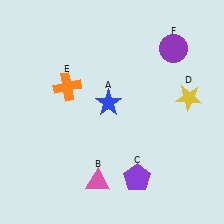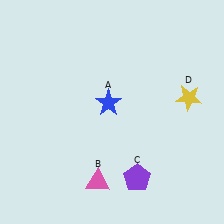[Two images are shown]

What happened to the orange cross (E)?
The orange cross (E) was removed in Image 2. It was in the top-left area of Image 1.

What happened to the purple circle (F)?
The purple circle (F) was removed in Image 2. It was in the top-right area of Image 1.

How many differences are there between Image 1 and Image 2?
There are 2 differences between the two images.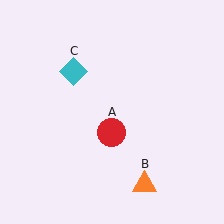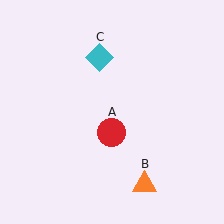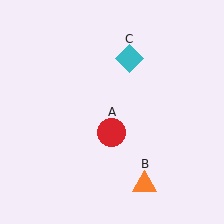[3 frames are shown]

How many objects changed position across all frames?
1 object changed position: cyan diamond (object C).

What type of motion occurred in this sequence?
The cyan diamond (object C) rotated clockwise around the center of the scene.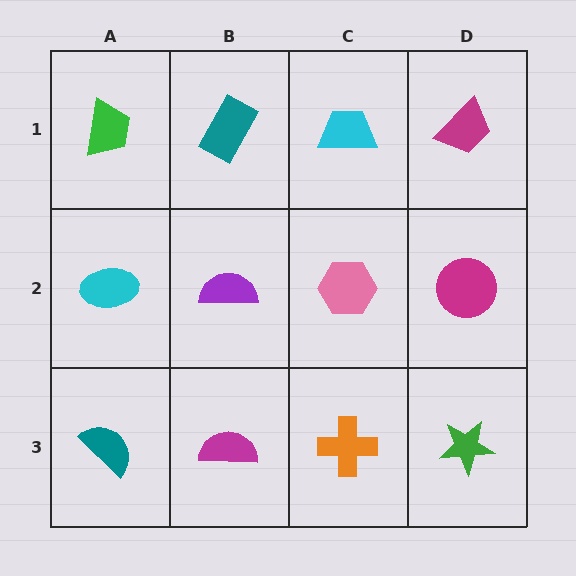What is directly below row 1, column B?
A purple semicircle.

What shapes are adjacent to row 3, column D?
A magenta circle (row 2, column D), an orange cross (row 3, column C).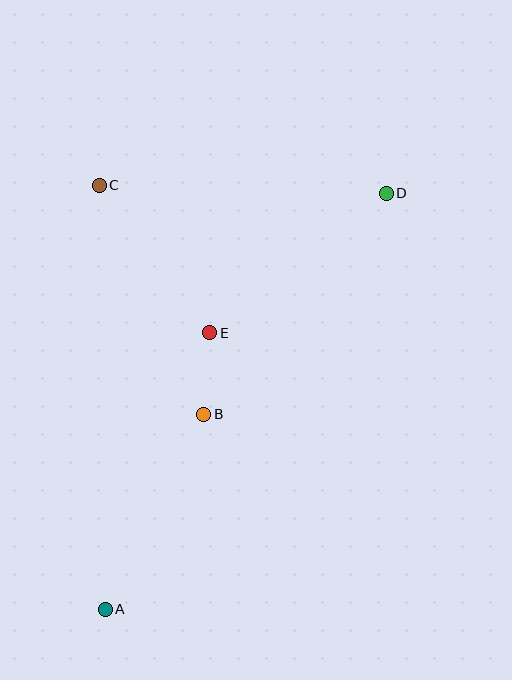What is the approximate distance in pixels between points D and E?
The distance between D and E is approximately 225 pixels.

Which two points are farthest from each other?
Points A and D are farthest from each other.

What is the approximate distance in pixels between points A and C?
The distance between A and C is approximately 424 pixels.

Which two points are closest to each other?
Points B and E are closest to each other.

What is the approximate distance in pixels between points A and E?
The distance between A and E is approximately 295 pixels.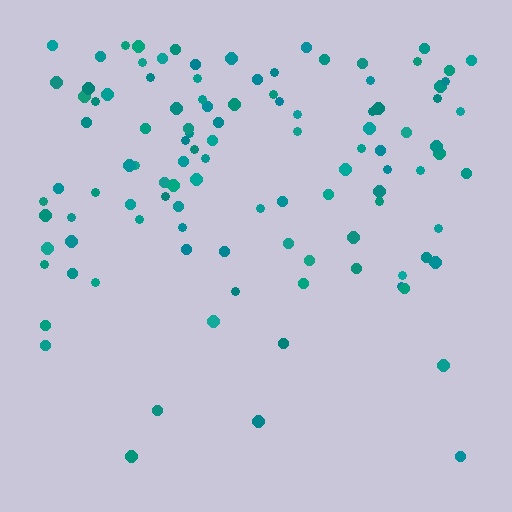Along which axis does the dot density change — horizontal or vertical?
Vertical.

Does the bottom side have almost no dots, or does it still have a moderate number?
Still a moderate number, just noticeably fewer than the top.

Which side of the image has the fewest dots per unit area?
The bottom.